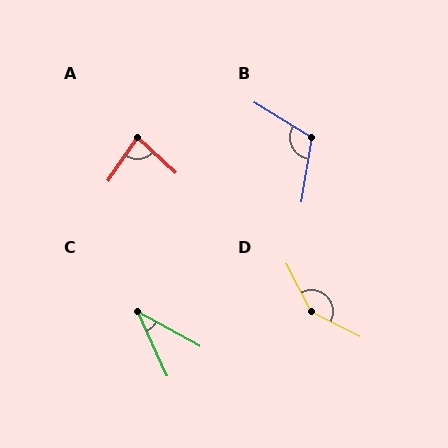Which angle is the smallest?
C, at approximately 37 degrees.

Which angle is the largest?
D, at approximately 144 degrees.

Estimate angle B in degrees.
Approximately 112 degrees.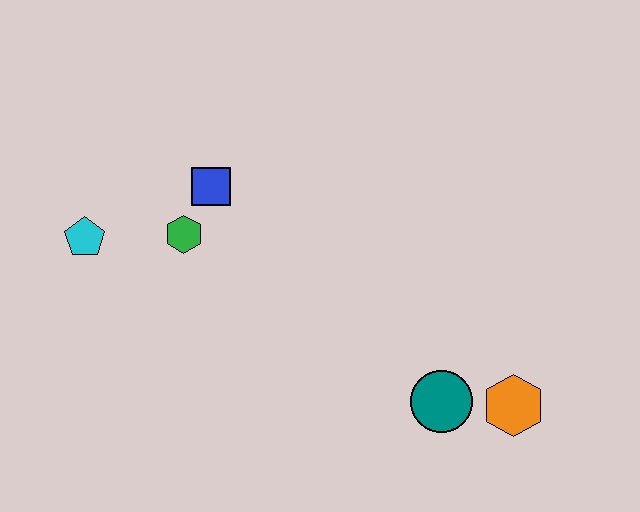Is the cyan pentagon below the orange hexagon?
No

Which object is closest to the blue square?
The green hexagon is closest to the blue square.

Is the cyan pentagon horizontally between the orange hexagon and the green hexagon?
No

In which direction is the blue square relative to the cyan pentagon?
The blue square is to the right of the cyan pentagon.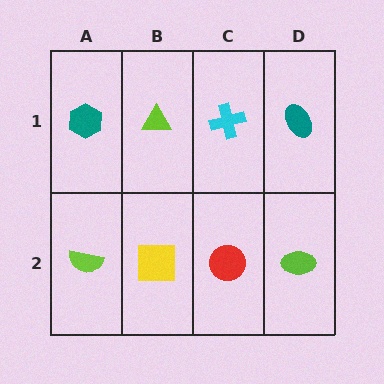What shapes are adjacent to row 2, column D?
A teal ellipse (row 1, column D), a red circle (row 2, column C).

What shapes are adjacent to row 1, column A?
A lime semicircle (row 2, column A), a lime triangle (row 1, column B).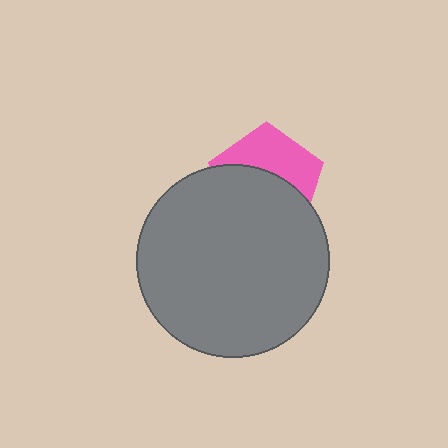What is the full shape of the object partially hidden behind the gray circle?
The partially hidden object is a pink pentagon.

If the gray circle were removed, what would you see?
You would see the complete pink pentagon.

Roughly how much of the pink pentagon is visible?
A small part of it is visible (roughly 42%).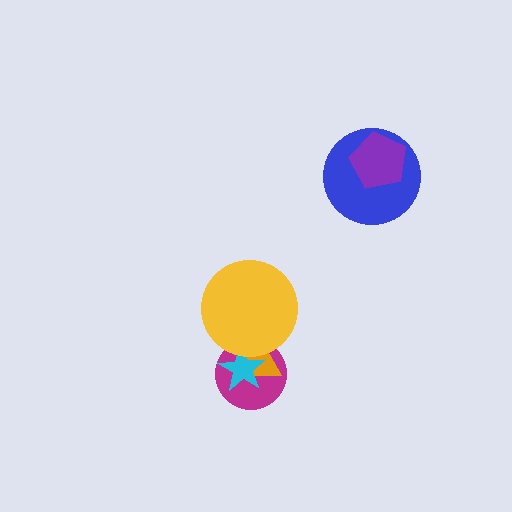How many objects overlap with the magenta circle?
3 objects overlap with the magenta circle.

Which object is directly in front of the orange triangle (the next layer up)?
The cyan star is directly in front of the orange triangle.